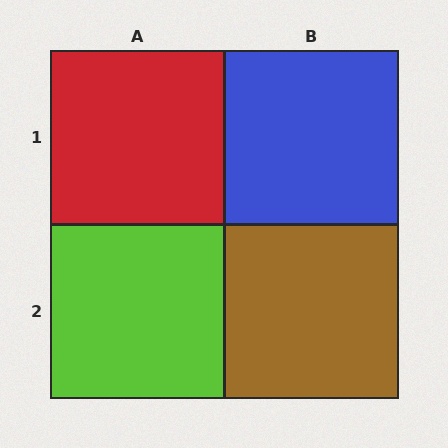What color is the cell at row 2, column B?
Brown.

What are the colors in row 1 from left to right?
Red, blue.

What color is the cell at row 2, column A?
Lime.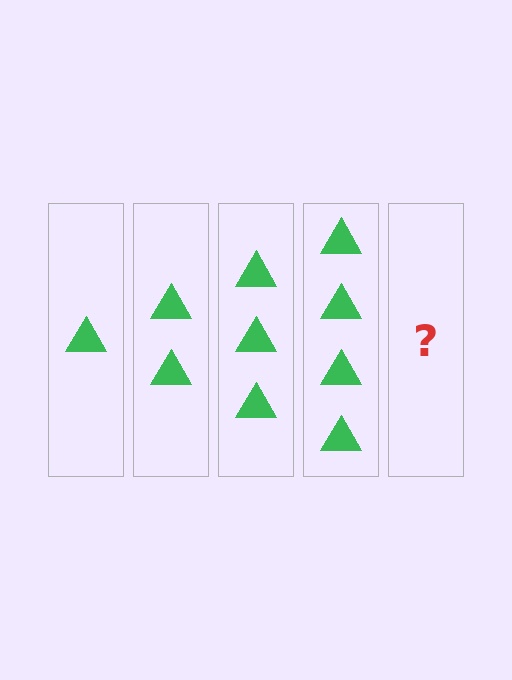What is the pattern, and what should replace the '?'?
The pattern is that each step adds one more triangle. The '?' should be 5 triangles.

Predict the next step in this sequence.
The next step is 5 triangles.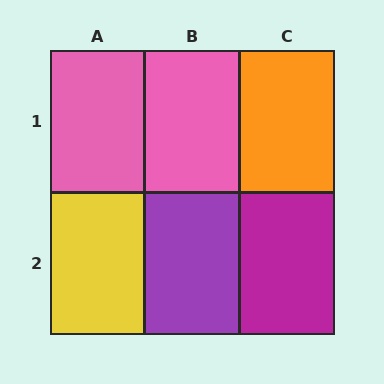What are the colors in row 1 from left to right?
Pink, pink, orange.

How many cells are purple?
1 cell is purple.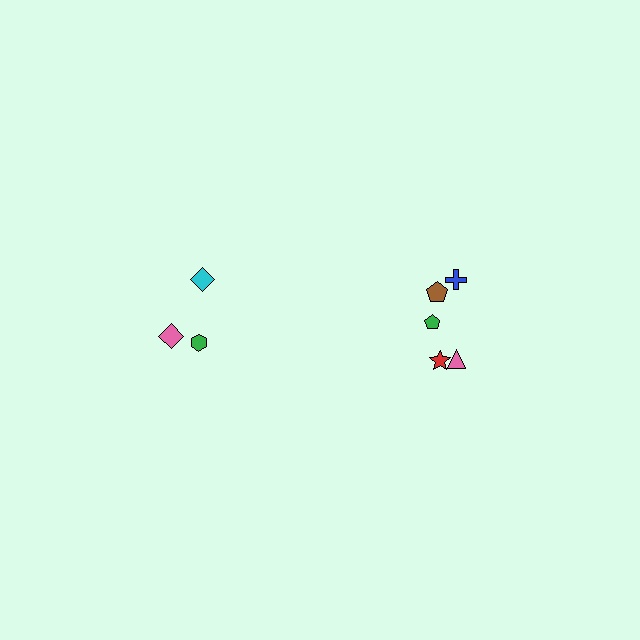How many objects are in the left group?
There are 3 objects.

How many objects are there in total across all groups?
There are 8 objects.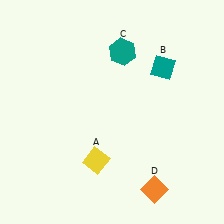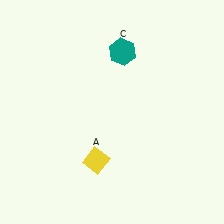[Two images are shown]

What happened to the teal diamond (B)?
The teal diamond (B) was removed in Image 2. It was in the top-right area of Image 1.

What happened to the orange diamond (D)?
The orange diamond (D) was removed in Image 2. It was in the bottom-right area of Image 1.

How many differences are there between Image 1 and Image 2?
There are 2 differences between the two images.